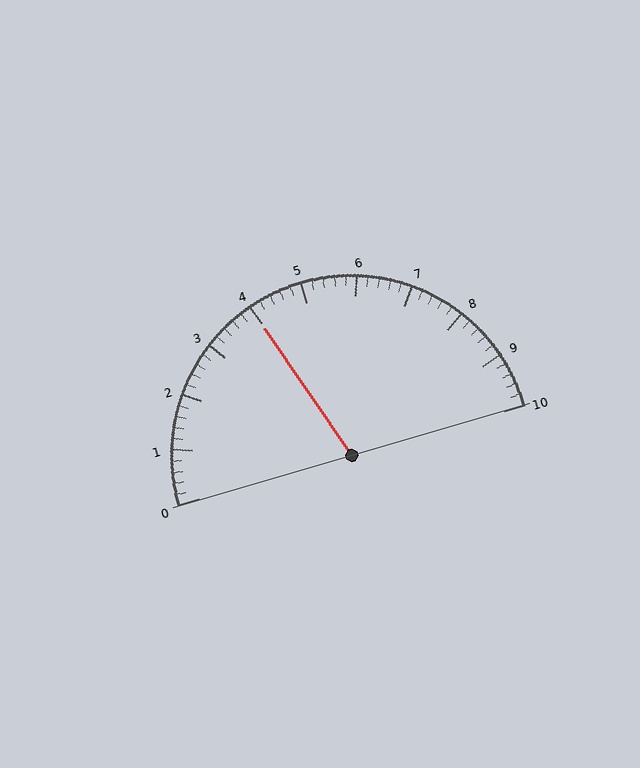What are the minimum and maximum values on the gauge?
The gauge ranges from 0 to 10.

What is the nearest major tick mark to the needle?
The nearest major tick mark is 4.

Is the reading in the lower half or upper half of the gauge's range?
The reading is in the lower half of the range (0 to 10).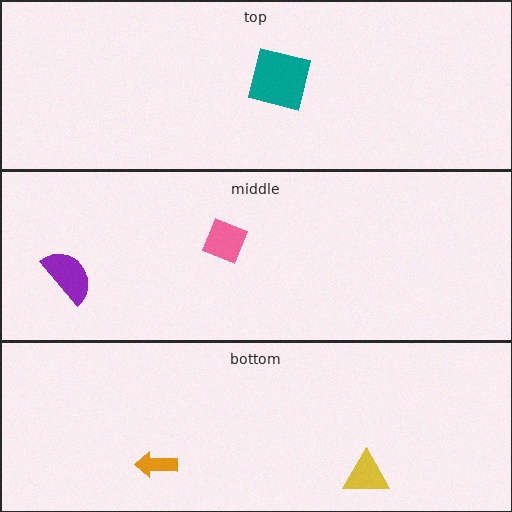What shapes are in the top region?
The teal square.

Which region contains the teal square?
The top region.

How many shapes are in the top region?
1.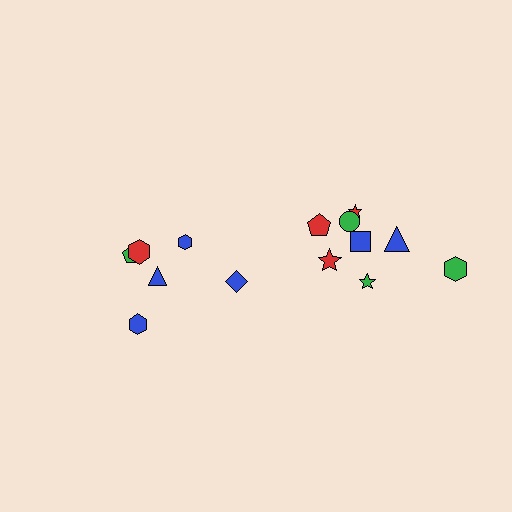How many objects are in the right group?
There are 8 objects.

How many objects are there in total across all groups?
There are 14 objects.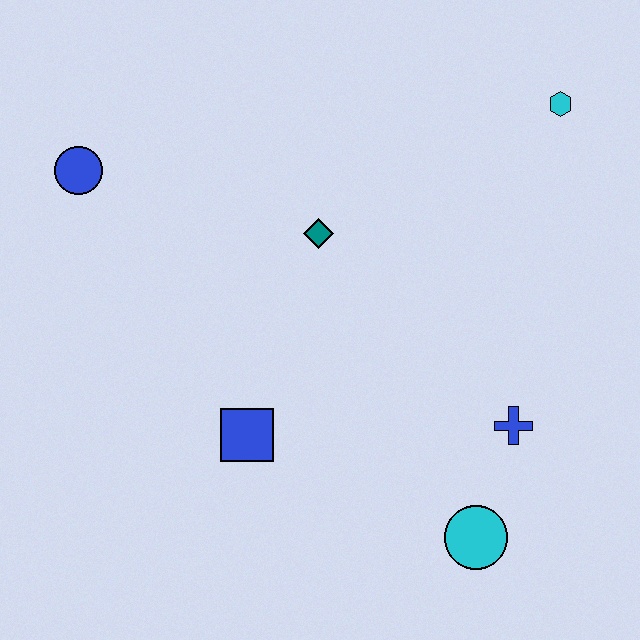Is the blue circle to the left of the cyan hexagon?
Yes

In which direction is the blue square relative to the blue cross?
The blue square is to the left of the blue cross.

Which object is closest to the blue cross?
The cyan circle is closest to the blue cross.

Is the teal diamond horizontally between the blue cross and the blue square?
Yes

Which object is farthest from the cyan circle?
The blue circle is farthest from the cyan circle.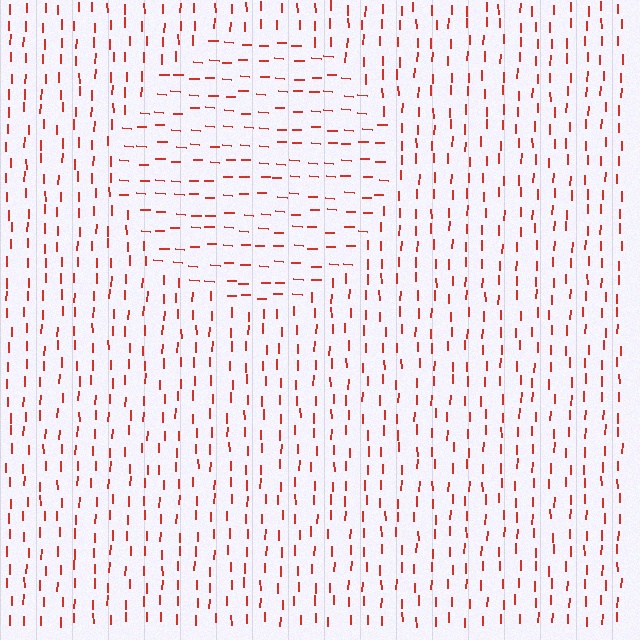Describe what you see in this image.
The image is filled with small red line segments. A circle region in the image has lines oriented differently from the surrounding lines, creating a visible texture boundary.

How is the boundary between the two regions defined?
The boundary is defined purely by a change in line orientation (approximately 88 degrees difference). All lines are the same color and thickness.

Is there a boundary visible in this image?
Yes, there is a texture boundary formed by a change in line orientation.